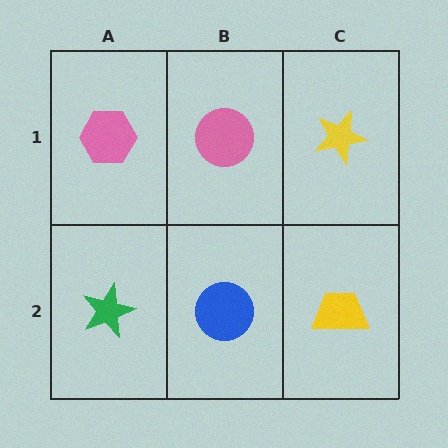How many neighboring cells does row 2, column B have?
3.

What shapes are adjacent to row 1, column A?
A green star (row 2, column A), a pink circle (row 1, column B).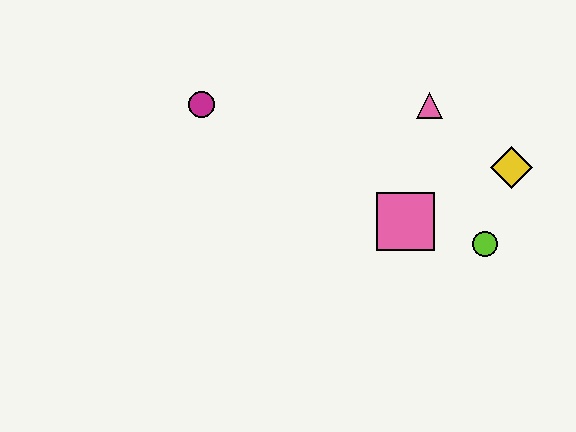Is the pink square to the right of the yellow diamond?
No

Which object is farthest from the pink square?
The magenta circle is farthest from the pink square.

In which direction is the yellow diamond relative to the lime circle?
The yellow diamond is above the lime circle.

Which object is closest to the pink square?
The lime circle is closest to the pink square.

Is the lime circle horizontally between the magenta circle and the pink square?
No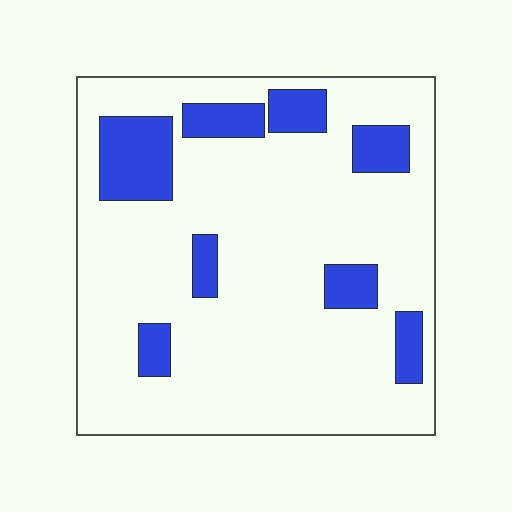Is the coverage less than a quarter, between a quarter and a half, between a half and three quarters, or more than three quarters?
Less than a quarter.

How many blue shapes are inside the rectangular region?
8.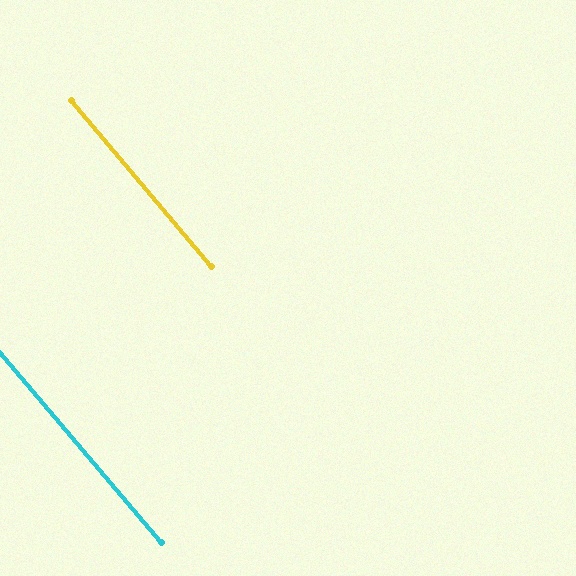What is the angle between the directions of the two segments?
Approximately 0 degrees.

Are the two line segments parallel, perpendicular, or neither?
Parallel — their directions differ by only 0.3°.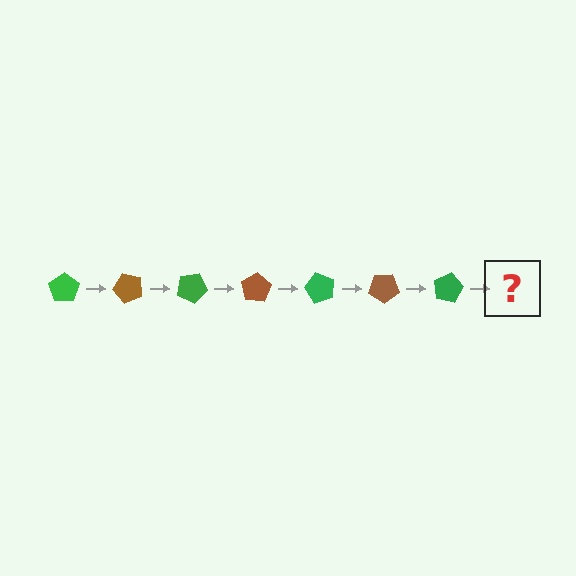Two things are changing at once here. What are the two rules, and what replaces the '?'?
The two rules are that it rotates 50 degrees each step and the color cycles through green and brown. The '?' should be a brown pentagon, rotated 350 degrees from the start.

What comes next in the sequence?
The next element should be a brown pentagon, rotated 350 degrees from the start.